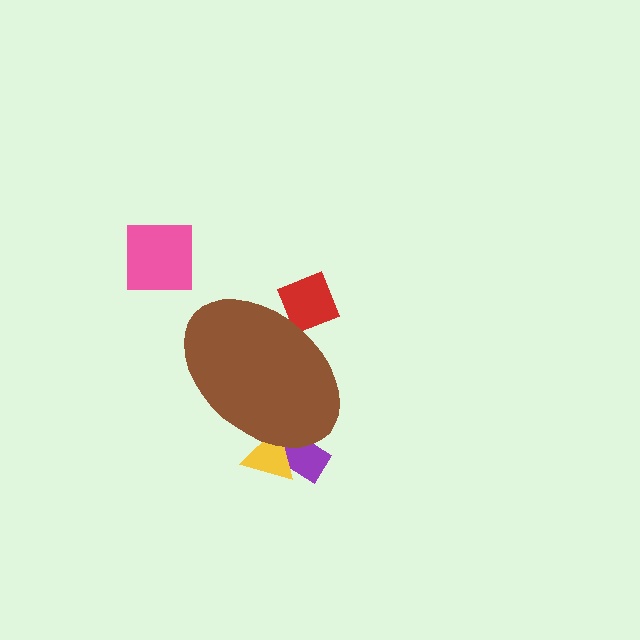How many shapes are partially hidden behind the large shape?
3 shapes are partially hidden.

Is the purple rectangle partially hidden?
Yes, the purple rectangle is partially hidden behind the brown ellipse.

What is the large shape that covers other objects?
A brown ellipse.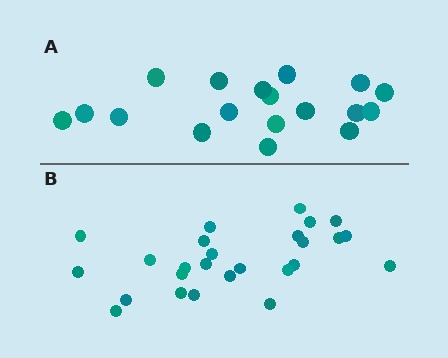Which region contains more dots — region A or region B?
Region B (the bottom region) has more dots.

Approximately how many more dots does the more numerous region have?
Region B has roughly 8 or so more dots than region A.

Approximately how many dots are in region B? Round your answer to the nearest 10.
About 30 dots. (The exact count is 26, which rounds to 30.)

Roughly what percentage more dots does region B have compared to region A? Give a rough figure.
About 45% more.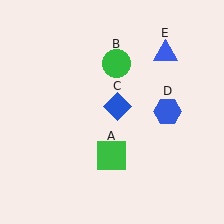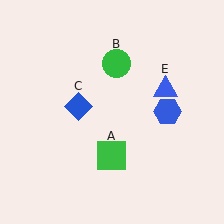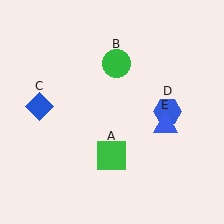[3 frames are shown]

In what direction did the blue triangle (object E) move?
The blue triangle (object E) moved down.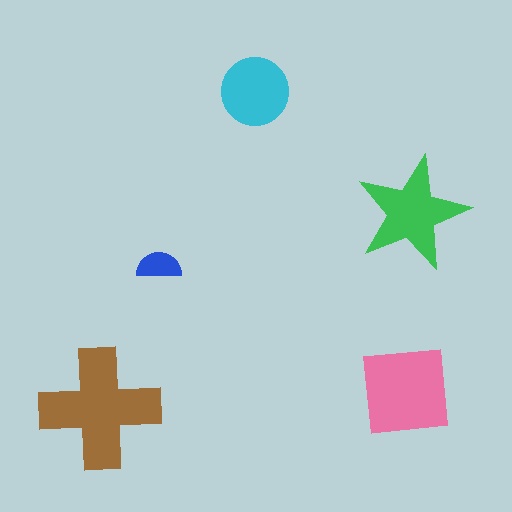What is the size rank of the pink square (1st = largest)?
2nd.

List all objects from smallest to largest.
The blue semicircle, the cyan circle, the green star, the pink square, the brown cross.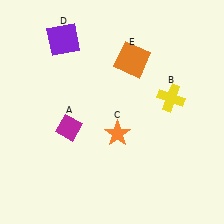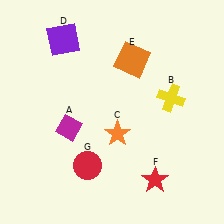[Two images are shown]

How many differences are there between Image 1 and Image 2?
There are 2 differences between the two images.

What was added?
A red star (F), a red circle (G) were added in Image 2.